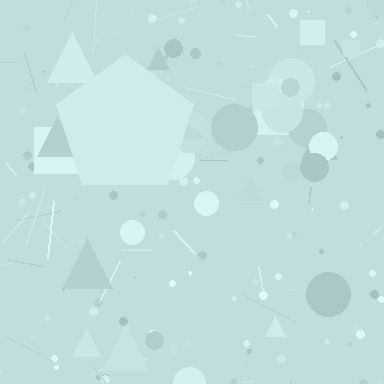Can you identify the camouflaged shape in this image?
The camouflaged shape is a pentagon.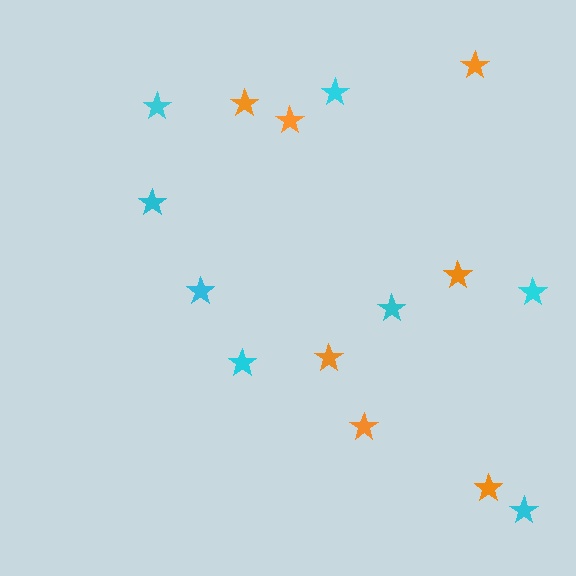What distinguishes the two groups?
There are 2 groups: one group of cyan stars (8) and one group of orange stars (7).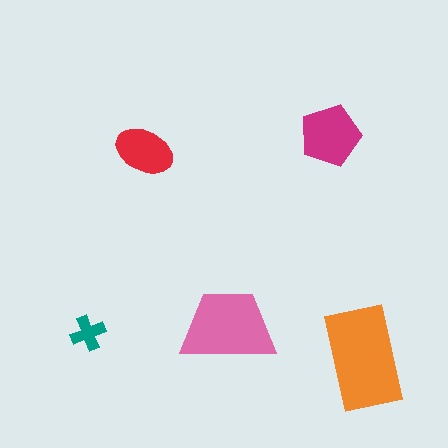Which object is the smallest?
The teal cross.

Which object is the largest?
The orange rectangle.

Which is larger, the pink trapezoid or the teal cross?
The pink trapezoid.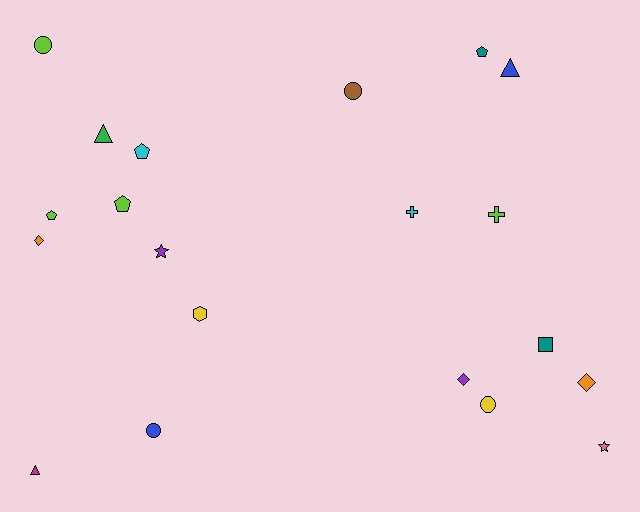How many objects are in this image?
There are 20 objects.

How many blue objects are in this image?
There are 2 blue objects.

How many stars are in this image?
There are 2 stars.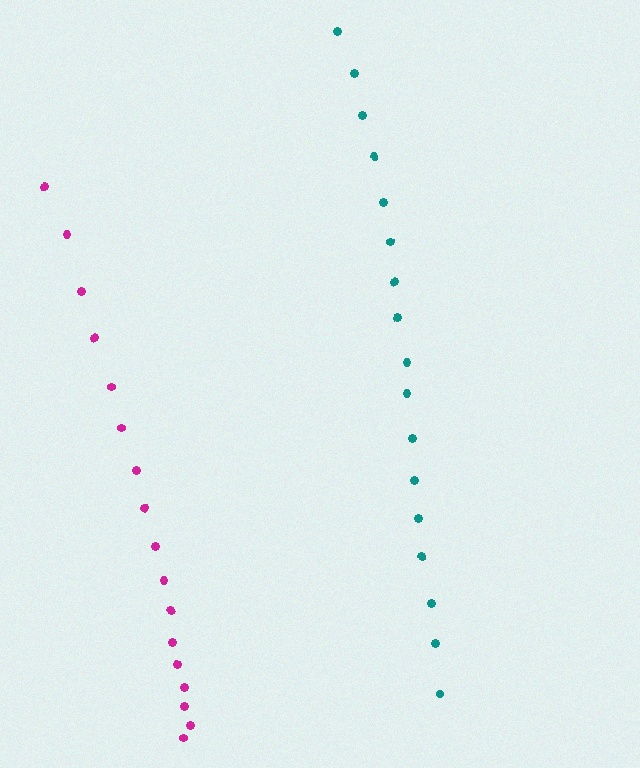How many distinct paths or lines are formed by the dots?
There are 2 distinct paths.